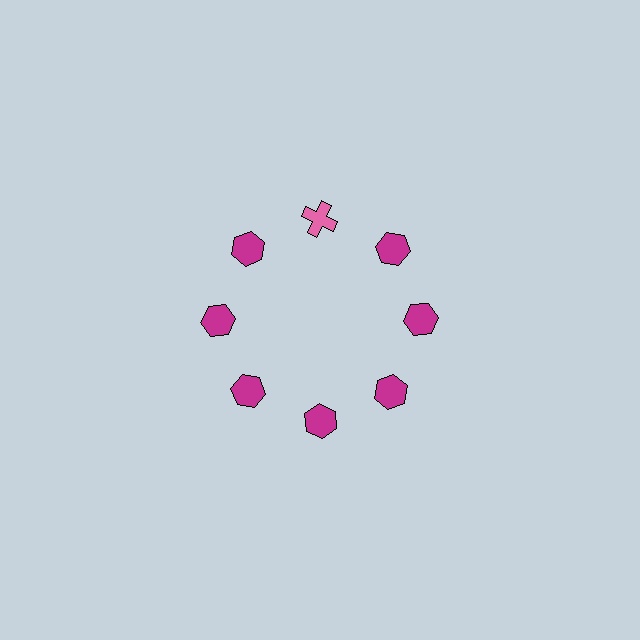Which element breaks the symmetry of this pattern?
The pink cross at roughly the 12 o'clock position breaks the symmetry. All other shapes are magenta hexagons.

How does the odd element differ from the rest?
It differs in both color (pink instead of magenta) and shape (cross instead of hexagon).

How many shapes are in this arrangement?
There are 8 shapes arranged in a ring pattern.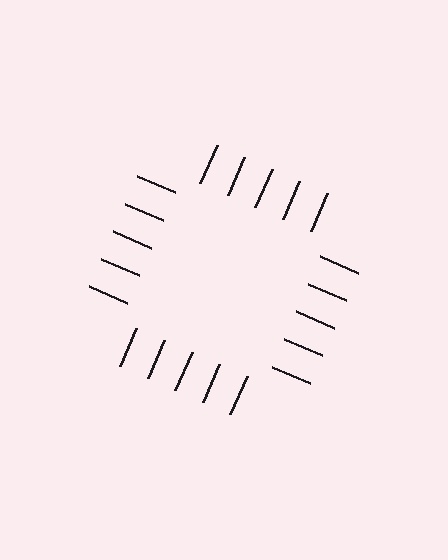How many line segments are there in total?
20 — 5 along each of the 4 edges.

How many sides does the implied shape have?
4 sides — the line-ends trace a square.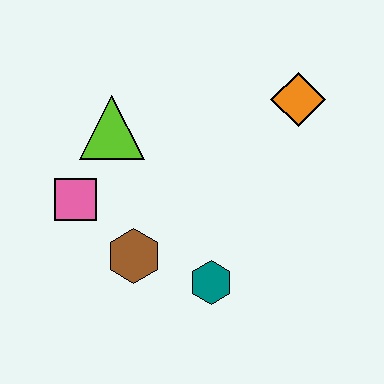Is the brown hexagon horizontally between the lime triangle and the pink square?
No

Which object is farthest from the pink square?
The orange diamond is farthest from the pink square.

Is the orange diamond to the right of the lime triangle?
Yes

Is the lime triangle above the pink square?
Yes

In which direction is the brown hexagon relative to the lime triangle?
The brown hexagon is below the lime triangle.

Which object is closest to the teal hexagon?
The brown hexagon is closest to the teal hexagon.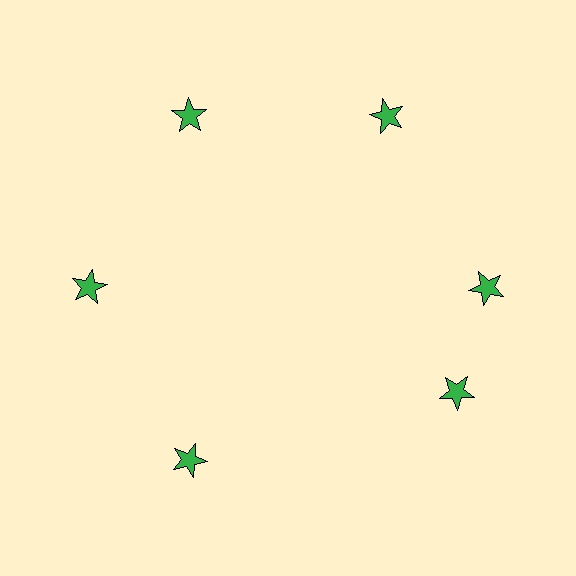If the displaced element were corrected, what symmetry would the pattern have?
It would have 6-fold rotational symmetry — the pattern would map onto itself every 60 degrees.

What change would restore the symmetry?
The symmetry would be restored by rotating it back into even spacing with its neighbors so that all 6 stars sit at equal angles and equal distance from the center.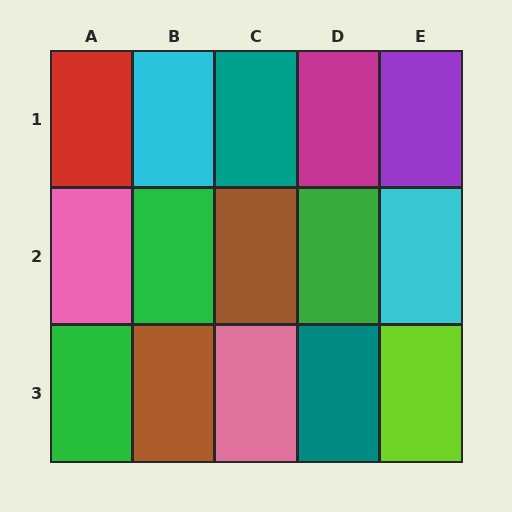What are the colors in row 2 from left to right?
Pink, green, brown, green, cyan.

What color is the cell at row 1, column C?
Teal.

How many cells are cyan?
2 cells are cyan.